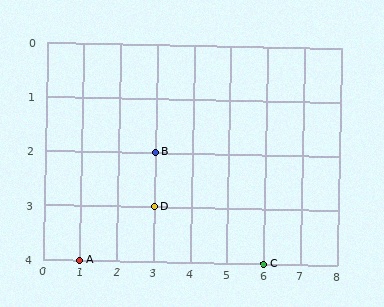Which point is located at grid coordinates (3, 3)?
Point D is at (3, 3).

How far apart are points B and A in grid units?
Points B and A are 2 columns and 2 rows apart (about 2.8 grid units diagonally).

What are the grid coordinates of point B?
Point B is at grid coordinates (3, 2).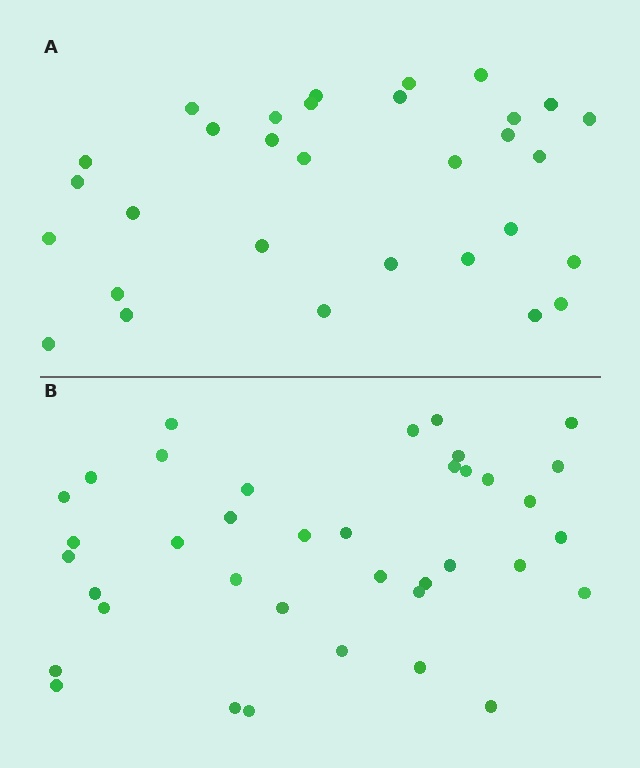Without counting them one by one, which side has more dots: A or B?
Region B (the bottom region) has more dots.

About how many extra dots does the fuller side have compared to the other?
Region B has roughly 8 or so more dots than region A.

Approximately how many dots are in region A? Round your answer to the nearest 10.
About 30 dots. (The exact count is 31, which rounds to 30.)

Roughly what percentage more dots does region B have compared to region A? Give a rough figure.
About 25% more.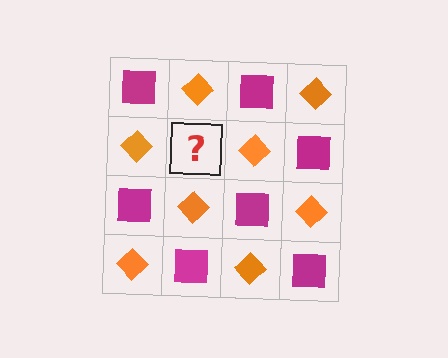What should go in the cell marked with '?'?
The missing cell should contain a magenta square.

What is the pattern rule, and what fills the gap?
The rule is that it alternates magenta square and orange diamond in a checkerboard pattern. The gap should be filled with a magenta square.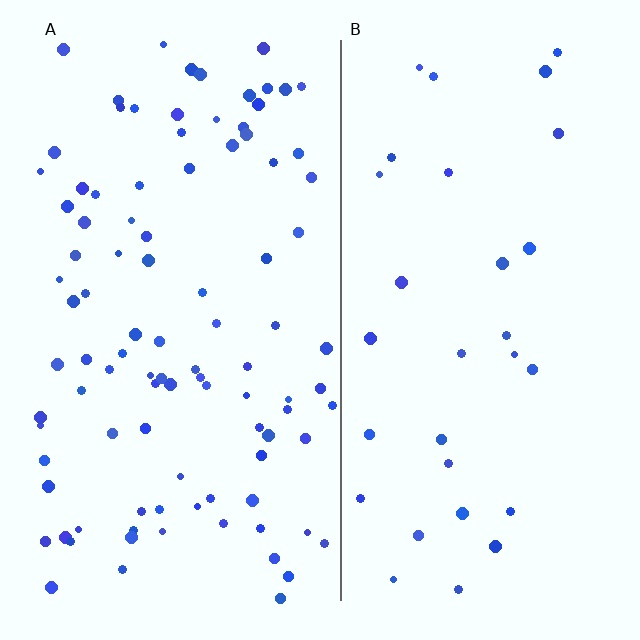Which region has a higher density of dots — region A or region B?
A (the left).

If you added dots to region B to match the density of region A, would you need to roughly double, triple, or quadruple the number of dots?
Approximately triple.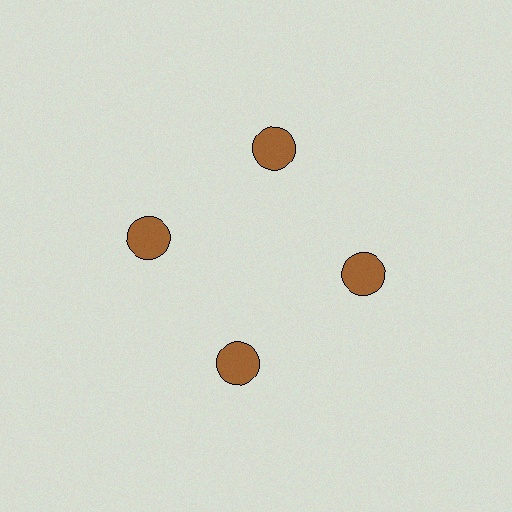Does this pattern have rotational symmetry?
Yes, this pattern has 4-fold rotational symmetry. It looks the same after rotating 90 degrees around the center.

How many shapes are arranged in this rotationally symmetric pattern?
There are 4 shapes, arranged in 4 groups of 1.